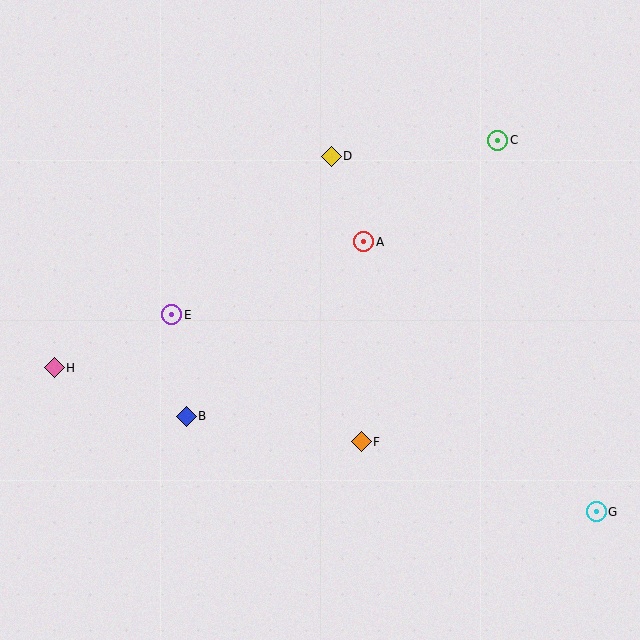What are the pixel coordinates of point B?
Point B is at (186, 416).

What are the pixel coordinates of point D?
Point D is at (331, 156).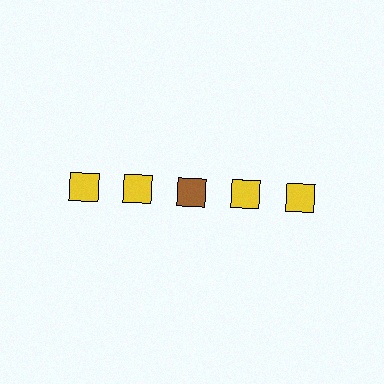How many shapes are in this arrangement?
There are 5 shapes arranged in a grid pattern.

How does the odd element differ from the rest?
It has a different color: brown instead of yellow.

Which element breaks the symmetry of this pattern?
The brown square in the top row, center column breaks the symmetry. All other shapes are yellow squares.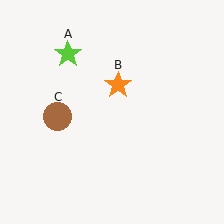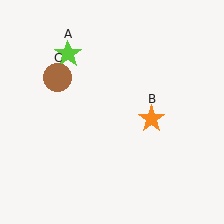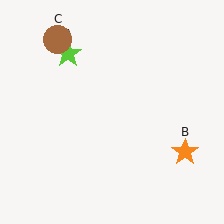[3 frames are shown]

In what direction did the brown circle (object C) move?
The brown circle (object C) moved up.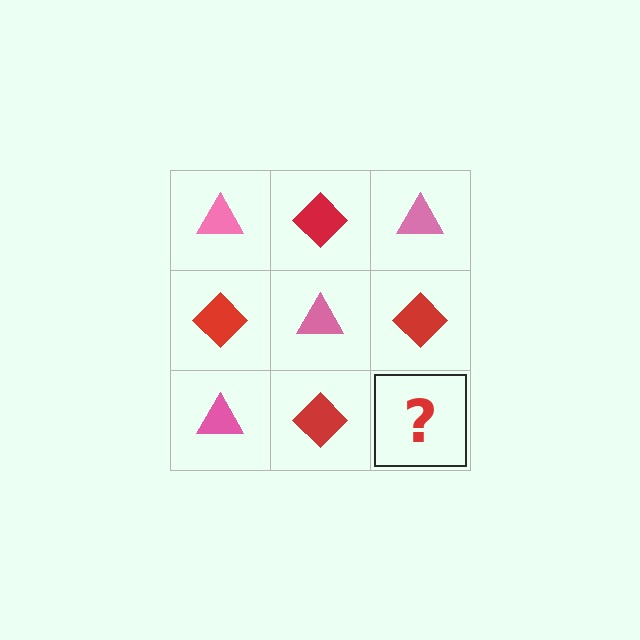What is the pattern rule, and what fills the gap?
The rule is that it alternates pink triangle and red diamond in a checkerboard pattern. The gap should be filled with a pink triangle.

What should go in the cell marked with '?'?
The missing cell should contain a pink triangle.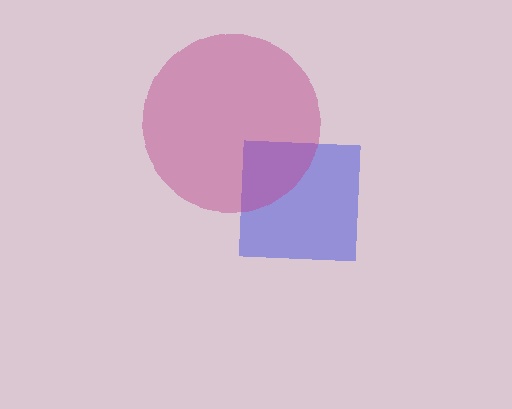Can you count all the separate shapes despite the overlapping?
Yes, there are 2 separate shapes.